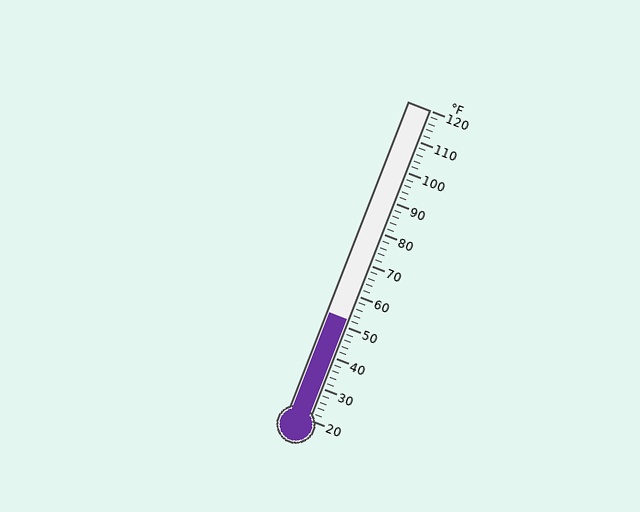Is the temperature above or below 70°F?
The temperature is below 70°F.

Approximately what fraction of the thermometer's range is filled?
The thermometer is filled to approximately 30% of its range.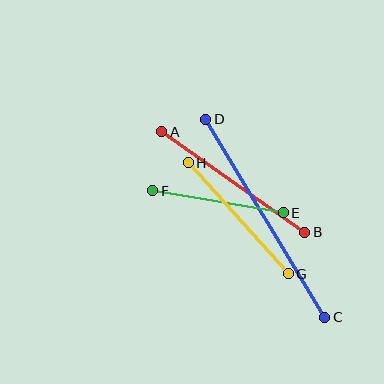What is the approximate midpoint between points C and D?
The midpoint is at approximately (265, 218) pixels.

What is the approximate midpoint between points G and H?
The midpoint is at approximately (238, 218) pixels.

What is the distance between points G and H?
The distance is approximately 149 pixels.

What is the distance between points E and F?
The distance is approximately 133 pixels.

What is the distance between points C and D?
The distance is approximately 231 pixels.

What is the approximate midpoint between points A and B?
The midpoint is at approximately (233, 182) pixels.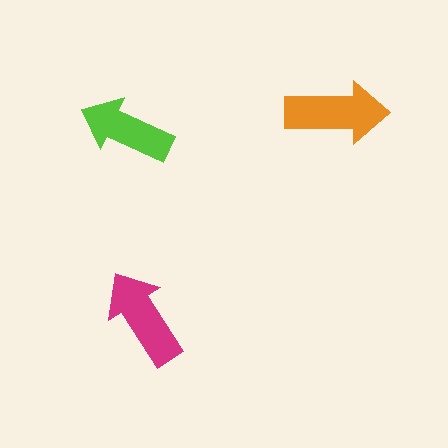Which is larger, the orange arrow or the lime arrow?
The orange one.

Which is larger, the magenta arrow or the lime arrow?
The magenta one.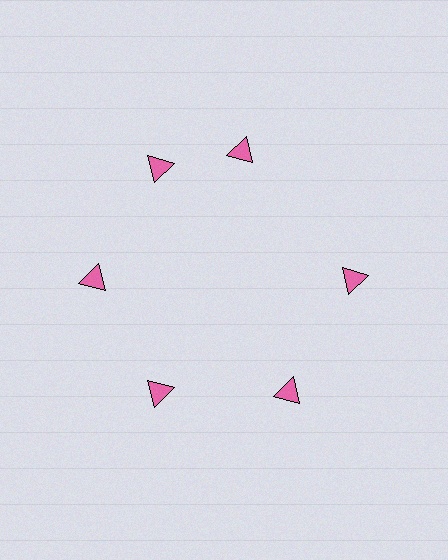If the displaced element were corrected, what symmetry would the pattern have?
It would have 6-fold rotational symmetry — the pattern would map onto itself every 60 degrees.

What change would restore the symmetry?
The symmetry would be restored by rotating it back into even spacing with its neighbors so that all 6 triangles sit at equal angles and equal distance from the center.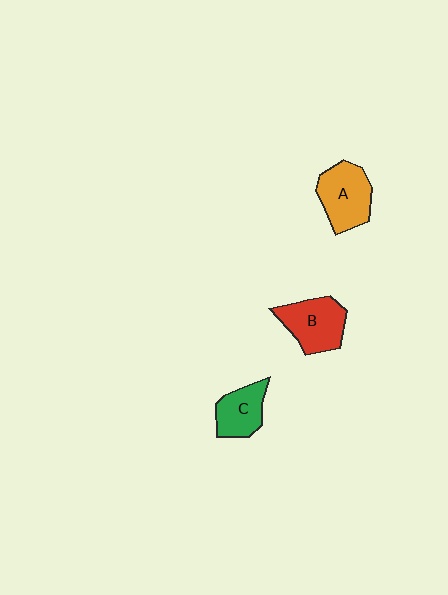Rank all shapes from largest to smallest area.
From largest to smallest: A (orange), B (red), C (green).